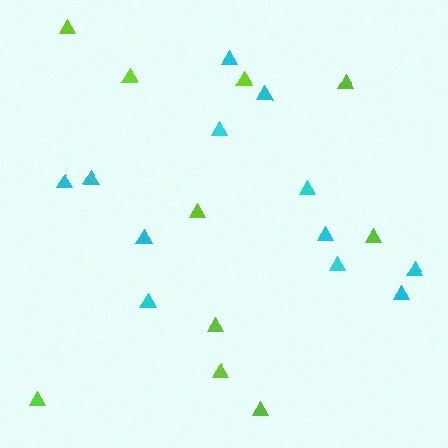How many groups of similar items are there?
There are 2 groups: one group of lime triangles (10) and one group of cyan triangles (12).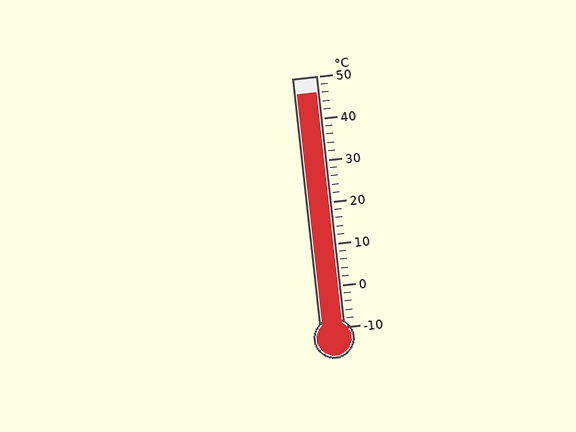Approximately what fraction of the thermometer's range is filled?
The thermometer is filled to approximately 95% of its range.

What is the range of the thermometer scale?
The thermometer scale ranges from -10°C to 50°C.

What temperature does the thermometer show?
The thermometer shows approximately 46°C.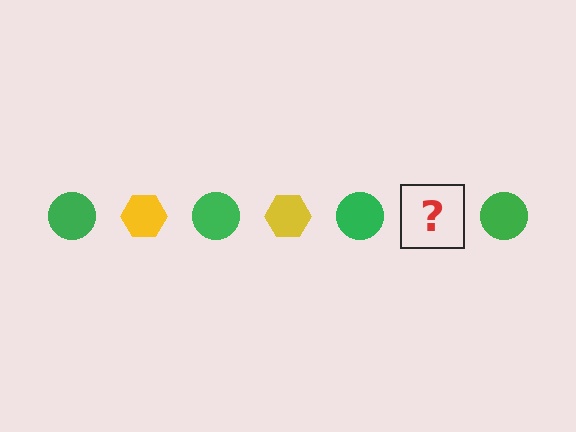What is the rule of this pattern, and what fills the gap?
The rule is that the pattern alternates between green circle and yellow hexagon. The gap should be filled with a yellow hexagon.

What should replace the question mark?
The question mark should be replaced with a yellow hexagon.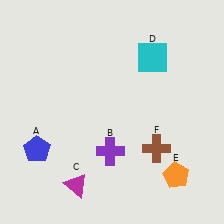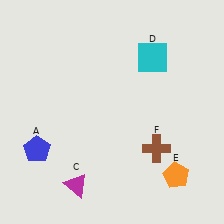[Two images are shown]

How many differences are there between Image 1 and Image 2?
There is 1 difference between the two images.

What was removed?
The purple cross (B) was removed in Image 2.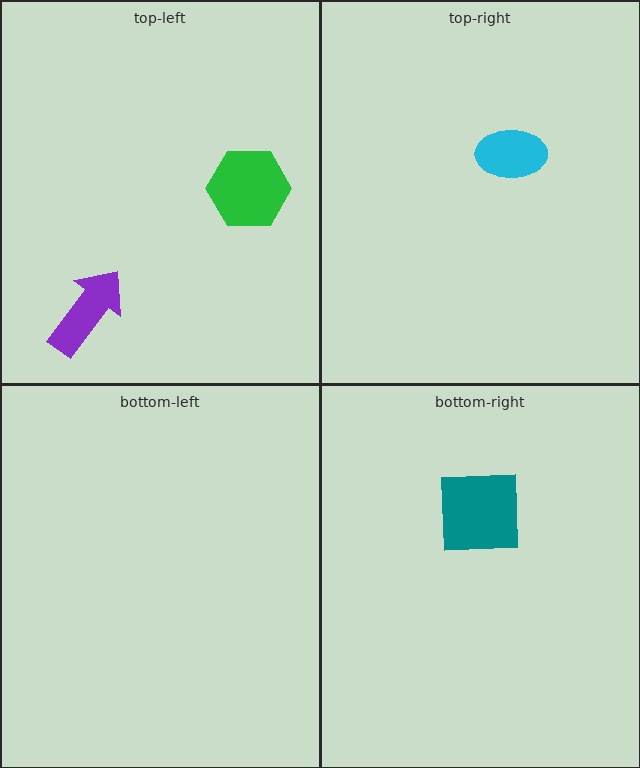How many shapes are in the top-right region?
1.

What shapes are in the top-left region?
The green hexagon, the purple arrow.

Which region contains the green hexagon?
The top-left region.